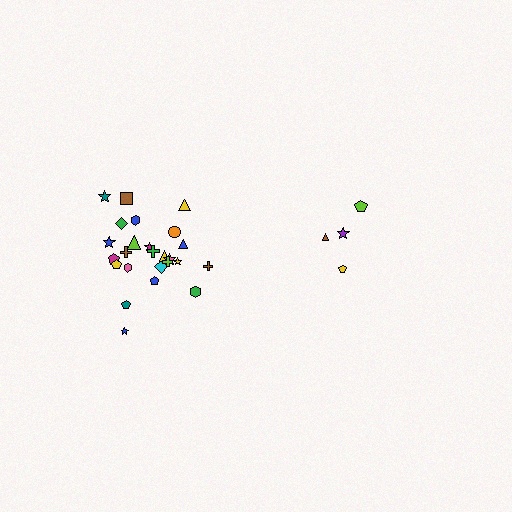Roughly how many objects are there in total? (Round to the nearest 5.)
Roughly 30 objects in total.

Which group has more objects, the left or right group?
The left group.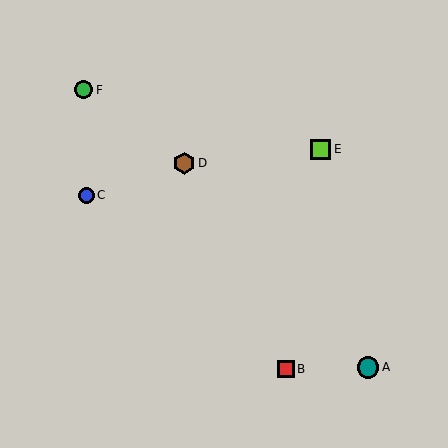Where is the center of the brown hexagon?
The center of the brown hexagon is at (184, 163).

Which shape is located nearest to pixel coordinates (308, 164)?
The lime square (labeled E) at (321, 149) is nearest to that location.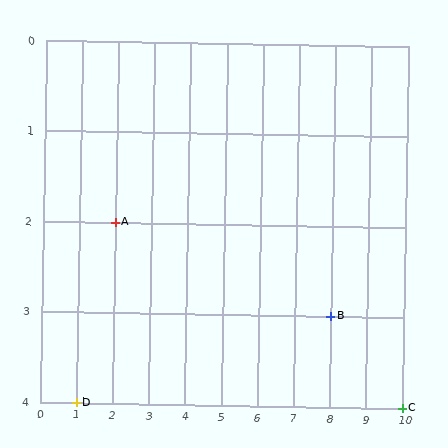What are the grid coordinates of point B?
Point B is at grid coordinates (8, 3).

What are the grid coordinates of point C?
Point C is at grid coordinates (10, 4).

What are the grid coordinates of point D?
Point D is at grid coordinates (1, 4).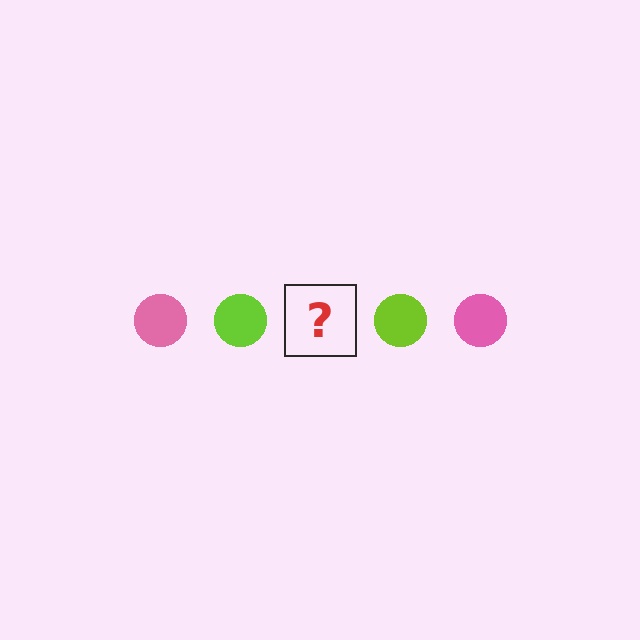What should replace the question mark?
The question mark should be replaced with a pink circle.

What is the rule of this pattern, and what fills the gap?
The rule is that the pattern cycles through pink, lime circles. The gap should be filled with a pink circle.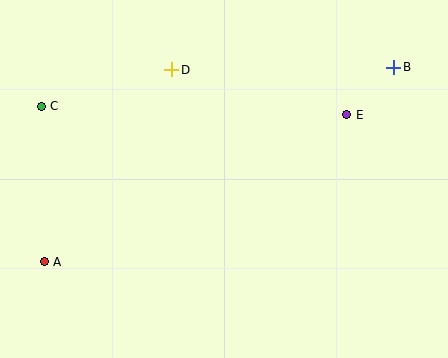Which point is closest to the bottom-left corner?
Point A is closest to the bottom-left corner.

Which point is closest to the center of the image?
Point D at (172, 70) is closest to the center.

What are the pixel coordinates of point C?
Point C is at (41, 106).